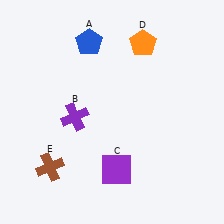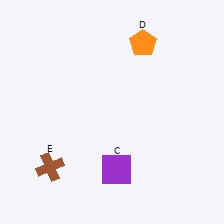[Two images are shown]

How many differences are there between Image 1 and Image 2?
There are 2 differences between the two images.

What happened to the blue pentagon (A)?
The blue pentagon (A) was removed in Image 2. It was in the top-left area of Image 1.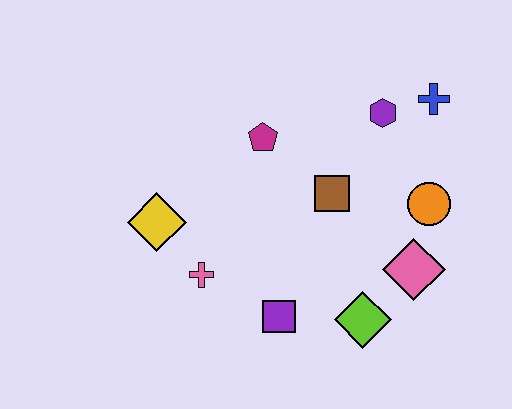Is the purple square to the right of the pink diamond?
No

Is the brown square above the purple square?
Yes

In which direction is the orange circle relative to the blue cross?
The orange circle is below the blue cross.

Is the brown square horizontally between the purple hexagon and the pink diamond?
No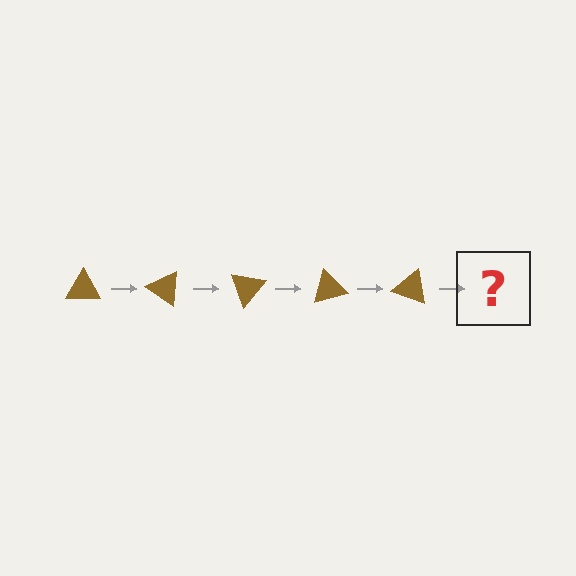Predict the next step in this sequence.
The next step is a brown triangle rotated 175 degrees.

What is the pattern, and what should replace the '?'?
The pattern is that the triangle rotates 35 degrees each step. The '?' should be a brown triangle rotated 175 degrees.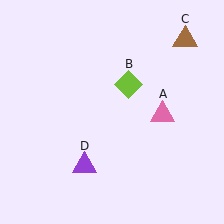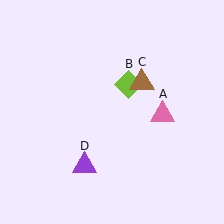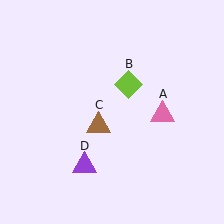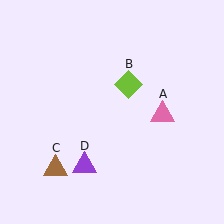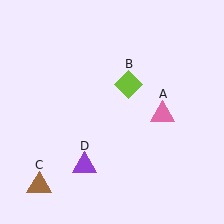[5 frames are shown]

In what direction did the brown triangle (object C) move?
The brown triangle (object C) moved down and to the left.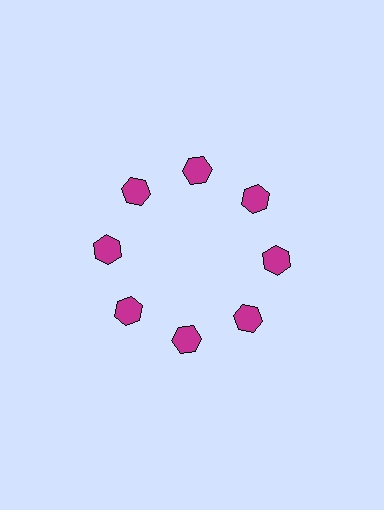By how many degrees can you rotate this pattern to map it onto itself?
The pattern maps onto itself every 45 degrees of rotation.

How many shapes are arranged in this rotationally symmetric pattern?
There are 8 shapes, arranged in 8 groups of 1.